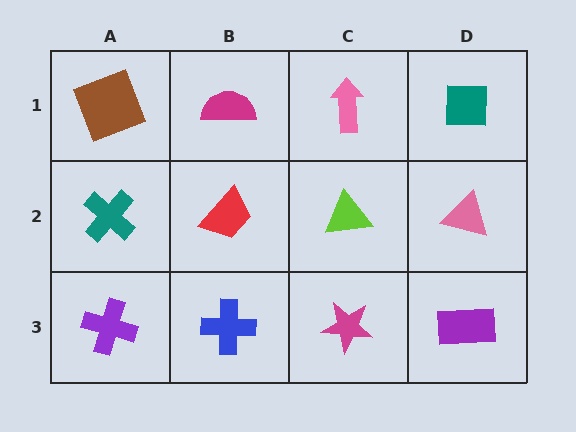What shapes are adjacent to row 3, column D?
A pink triangle (row 2, column D), a magenta star (row 3, column C).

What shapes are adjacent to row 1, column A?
A teal cross (row 2, column A), a magenta semicircle (row 1, column B).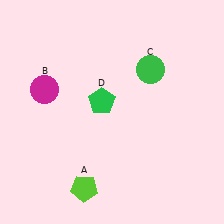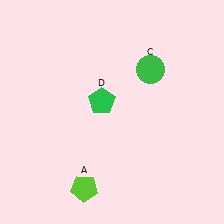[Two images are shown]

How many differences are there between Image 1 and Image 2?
There is 1 difference between the two images.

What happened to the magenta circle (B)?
The magenta circle (B) was removed in Image 2. It was in the top-left area of Image 1.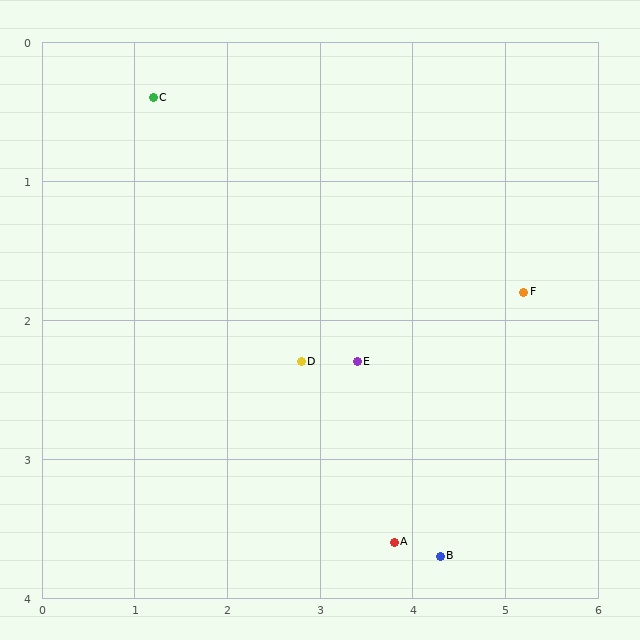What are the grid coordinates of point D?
Point D is at approximately (2.8, 2.3).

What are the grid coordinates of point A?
Point A is at approximately (3.8, 3.6).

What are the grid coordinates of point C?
Point C is at approximately (1.2, 0.4).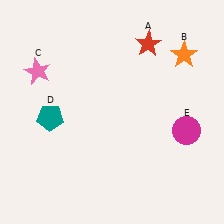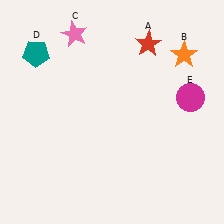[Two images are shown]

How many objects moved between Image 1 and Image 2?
3 objects moved between the two images.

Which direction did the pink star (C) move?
The pink star (C) moved up.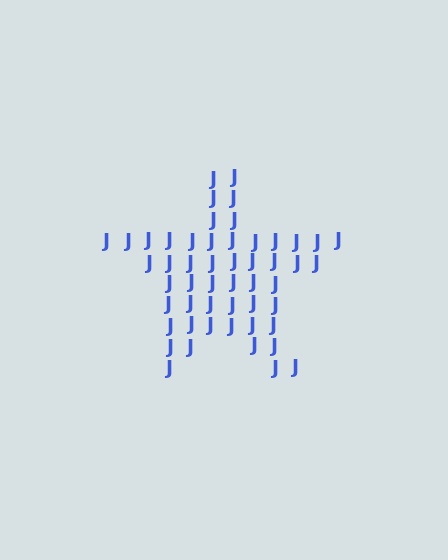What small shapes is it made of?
It is made of small letter J's.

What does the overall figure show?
The overall figure shows a star.